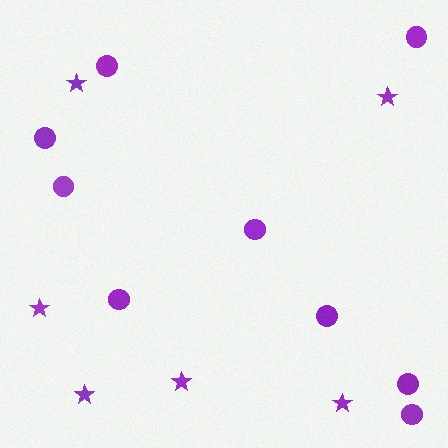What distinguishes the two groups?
There are 2 groups: one group of stars (6) and one group of circles (9).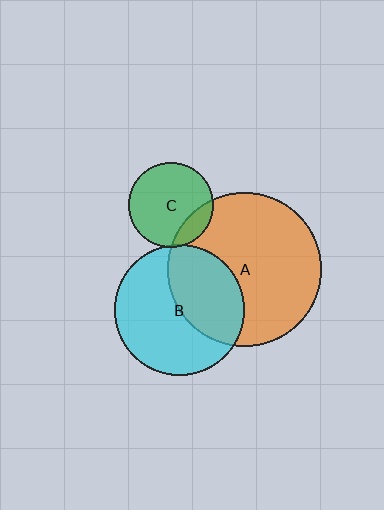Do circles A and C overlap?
Yes.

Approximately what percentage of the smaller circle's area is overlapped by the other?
Approximately 15%.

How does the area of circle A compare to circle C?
Approximately 3.3 times.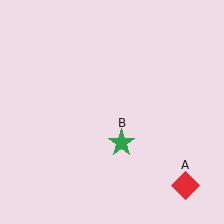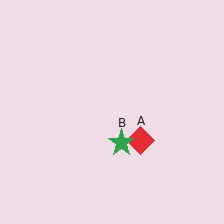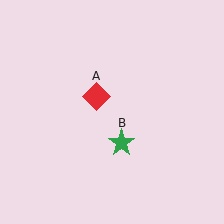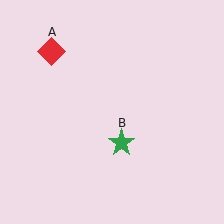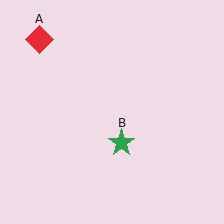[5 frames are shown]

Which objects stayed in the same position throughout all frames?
Green star (object B) remained stationary.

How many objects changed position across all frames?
1 object changed position: red diamond (object A).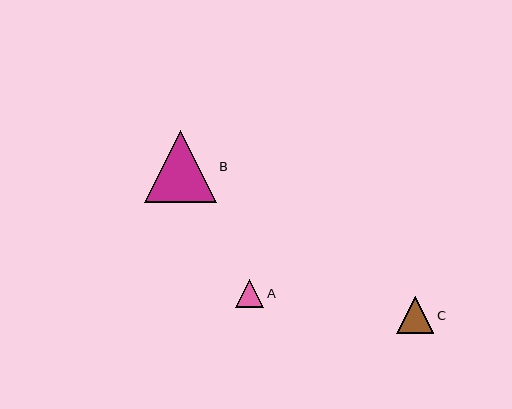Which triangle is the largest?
Triangle B is the largest with a size of approximately 72 pixels.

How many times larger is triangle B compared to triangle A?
Triangle B is approximately 2.6 times the size of triangle A.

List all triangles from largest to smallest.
From largest to smallest: B, C, A.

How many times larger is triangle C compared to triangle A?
Triangle C is approximately 1.3 times the size of triangle A.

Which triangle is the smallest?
Triangle A is the smallest with a size of approximately 28 pixels.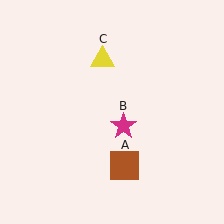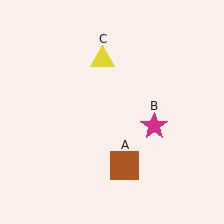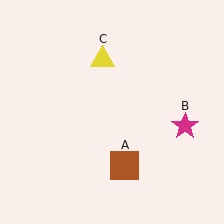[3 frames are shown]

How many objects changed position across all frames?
1 object changed position: magenta star (object B).